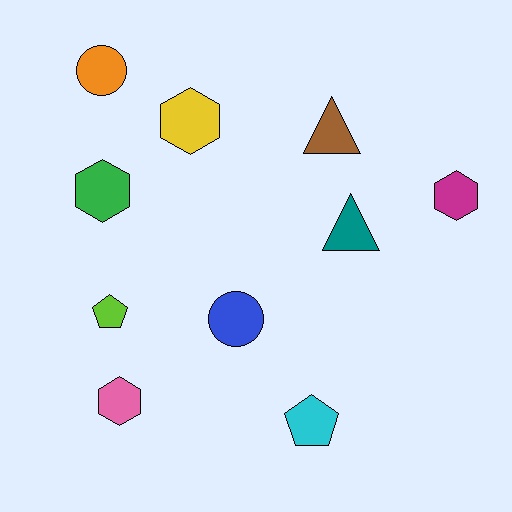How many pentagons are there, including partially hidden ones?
There are 2 pentagons.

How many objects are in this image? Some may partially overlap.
There are 10 objects.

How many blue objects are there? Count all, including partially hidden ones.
There is 1 blue object.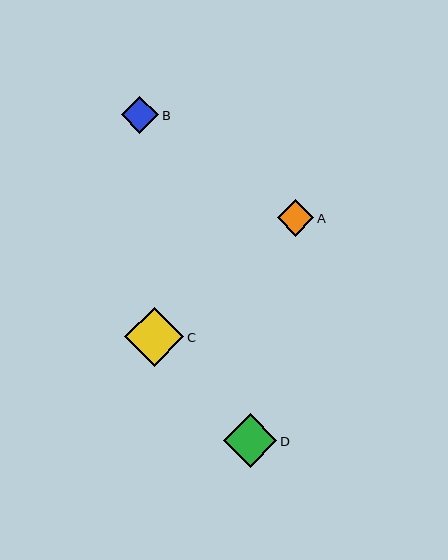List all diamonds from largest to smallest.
From largest to smallest: C, D, B, A.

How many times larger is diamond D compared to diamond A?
Diamond D is approximately 1.5 times the size of diamond A.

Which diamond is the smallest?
Diamond A is the smallest with a size of approximately 37 pixels.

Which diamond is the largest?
Diamond C is the largest with a size of approximately 59 pixels.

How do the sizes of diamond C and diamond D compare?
Diamond C and diamond D are approximately the same size.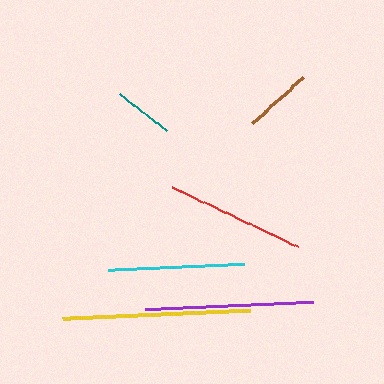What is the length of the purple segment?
The purple segment is approximately 168 pixels long.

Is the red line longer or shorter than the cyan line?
The red line is longer than the cyan line.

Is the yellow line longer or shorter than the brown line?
The yellow line is longer than the brown line.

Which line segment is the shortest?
The teal line is the shortest at approximately 60 pixels.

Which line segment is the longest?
The yellow line is the longest at approximately 188 pixels.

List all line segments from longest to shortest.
From longest to shortest: yellow, purple, red, cyan, brown, teal.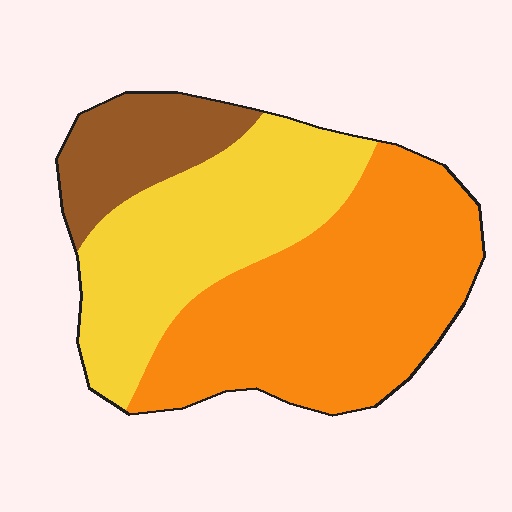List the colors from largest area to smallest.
From largest to smallest: orange, yellow, brown.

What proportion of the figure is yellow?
Yellow covers about 35% of the figure.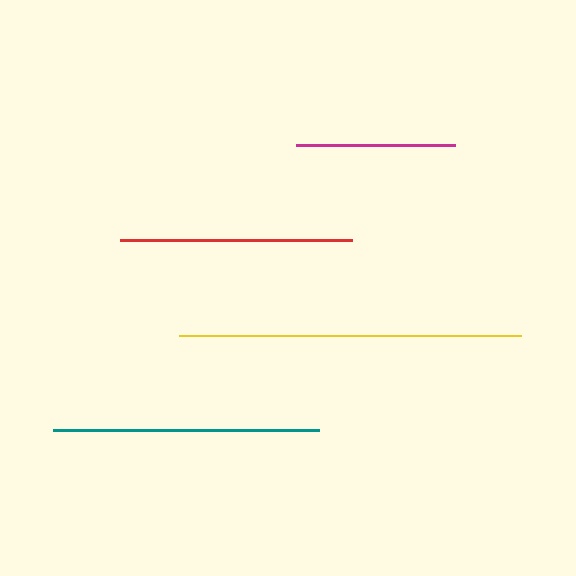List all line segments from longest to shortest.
From longest to shortest: yellow, teal, red, magenta.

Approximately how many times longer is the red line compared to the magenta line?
The red line is approximately 1.5 times the length of the magenta line.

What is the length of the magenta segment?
The magenta segment is approximately 159 pixels long.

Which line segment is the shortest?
The magenta line is the shortest at approximately 159 pixels.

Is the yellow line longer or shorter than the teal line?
The yellow line is longer than the teal line.